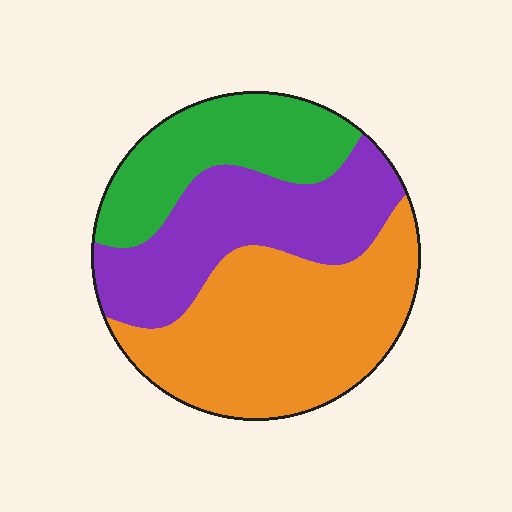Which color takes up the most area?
Orange, at roughly 45%.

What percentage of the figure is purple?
Purple takes up about one third (1/3) of the figure.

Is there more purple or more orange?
Orange.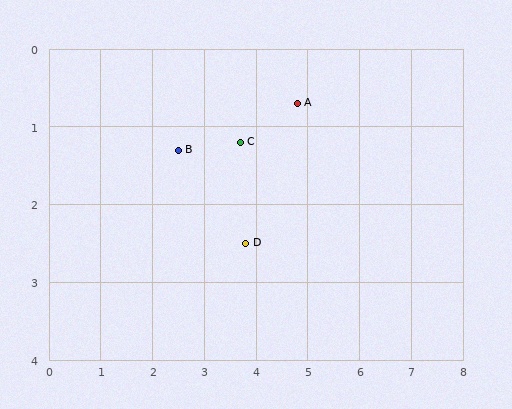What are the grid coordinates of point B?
Point B is at approximately (2.5, 1.3).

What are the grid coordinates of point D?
Point D is at approximately (3.8, 2.5).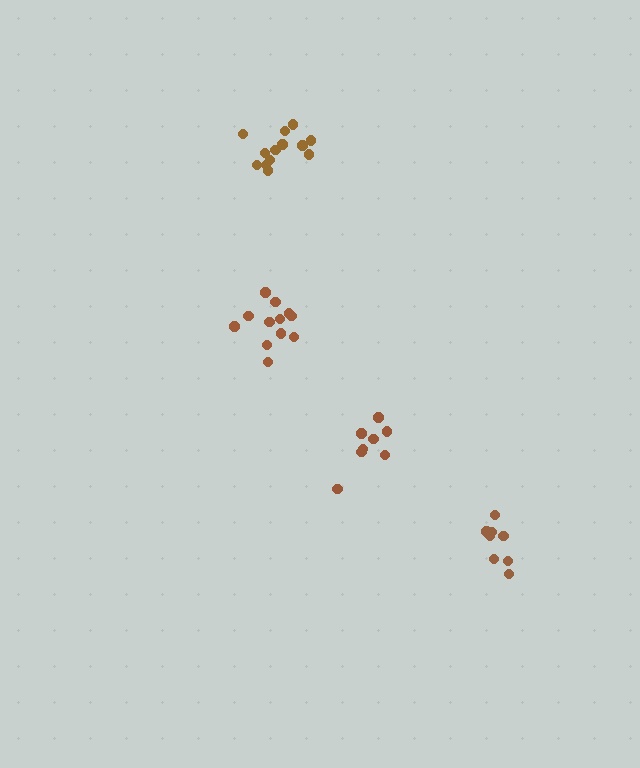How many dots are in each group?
Group 1: 8 dots, Group 2: 8 dots, Group 3: 12 dots, Group 4: 13 dots (41 total).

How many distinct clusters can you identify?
There are 4 distinct clusters.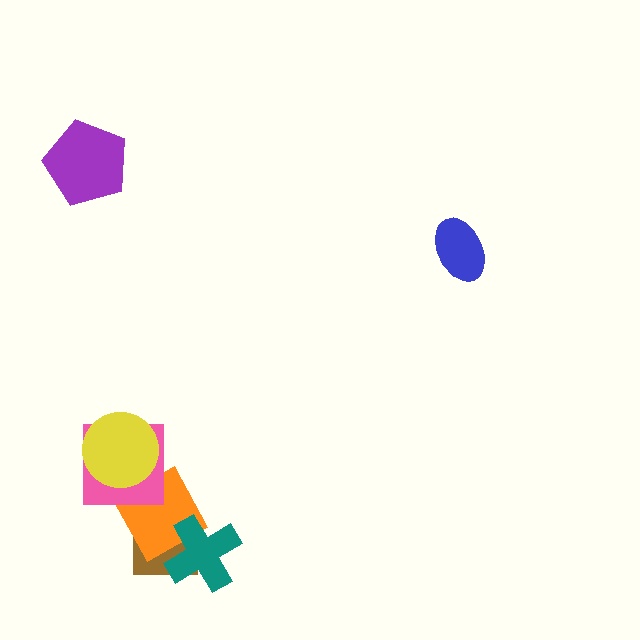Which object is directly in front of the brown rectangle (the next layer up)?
The orange diamond is directly in front of the brown rectangle.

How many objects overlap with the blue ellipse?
0 objects overlap with the blue ellipse.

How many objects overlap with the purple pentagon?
0 objects overlap with the purple pentagon.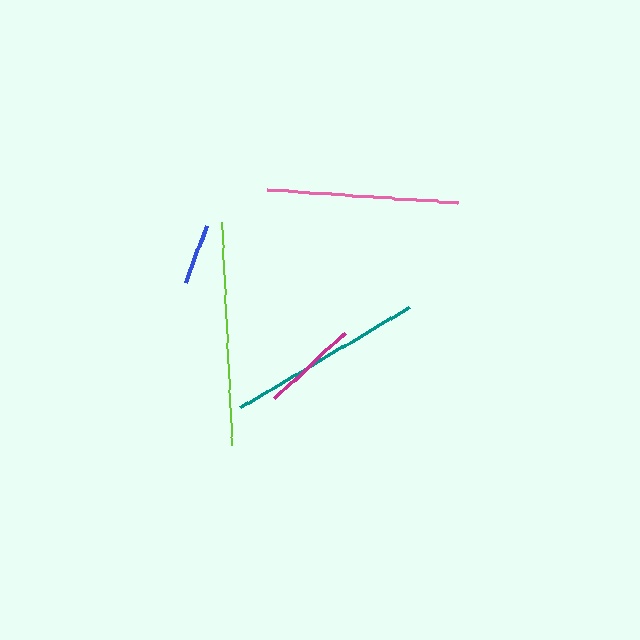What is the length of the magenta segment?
The magenta segment is approximately 96 pixels long.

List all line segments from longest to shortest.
From longest to shortest: lime, teal, pink, magenta, blue.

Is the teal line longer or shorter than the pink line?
The teal line is longer than the pink line.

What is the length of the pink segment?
The pink segment is approximately 191 pixels long.